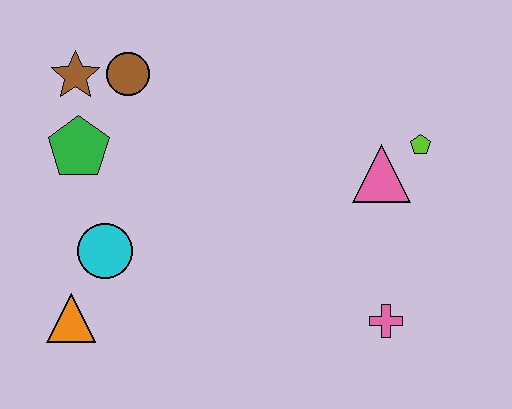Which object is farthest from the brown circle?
The pink cross is farthest from the brown circle.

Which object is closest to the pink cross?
The pink triangle is closest to the pink cross.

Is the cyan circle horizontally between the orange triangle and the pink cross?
Yes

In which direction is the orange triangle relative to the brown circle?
The orange triangle is below the brown circle.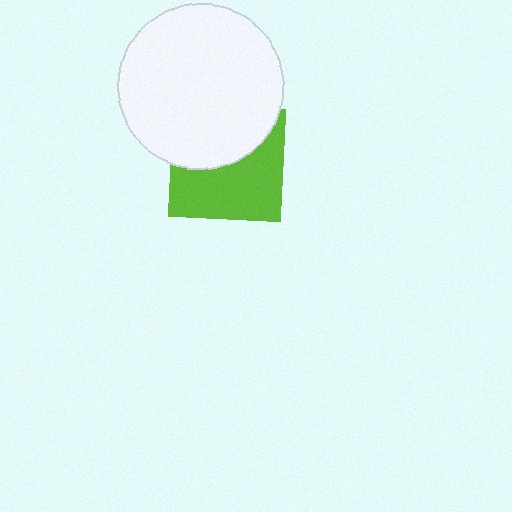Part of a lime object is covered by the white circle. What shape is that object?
It is a square.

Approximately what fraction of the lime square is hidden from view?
Roughly 44% of the lime square is hidden behind the white circle.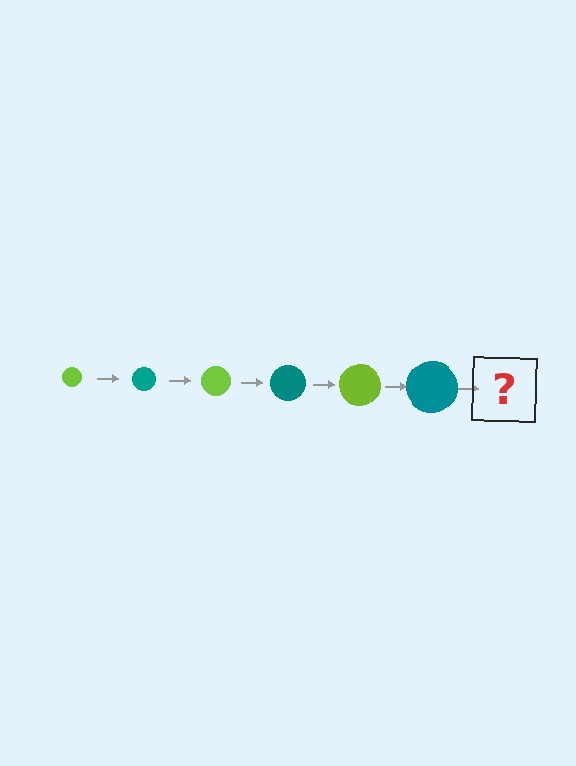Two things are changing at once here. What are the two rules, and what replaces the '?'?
The two rules are that the circle grows larger each step and the color cycles through lime and teal. The '?' should be a lime circle, larger than the previous one.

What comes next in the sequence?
The next element should be a lime circle, larger than the previous one.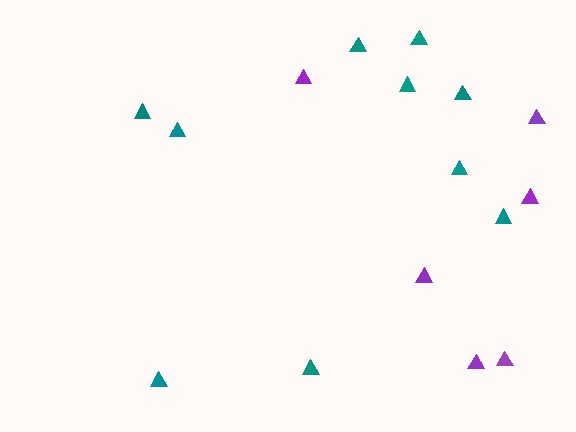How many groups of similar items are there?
There are 2 groups: one group of purple triangles (6) and one group of teal triangles (10).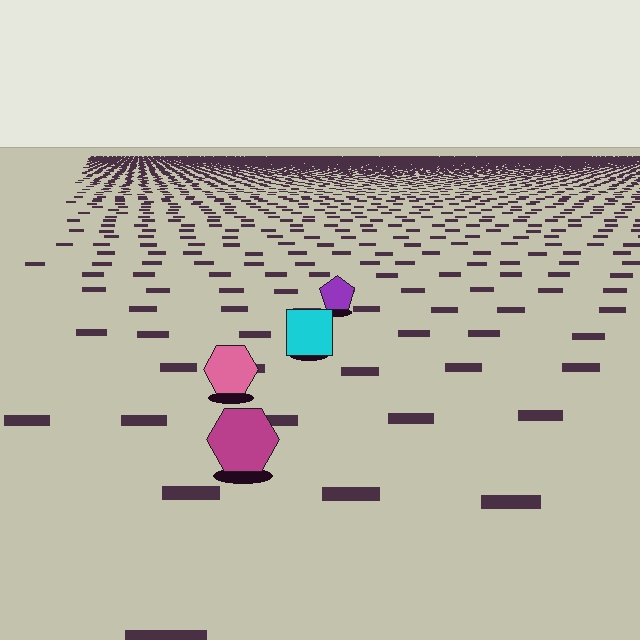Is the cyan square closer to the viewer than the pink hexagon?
No. The pink hexagon is closer — you can tell from the texture gradient: the ground texture is coarser near it.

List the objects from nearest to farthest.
From nearest to farthest: the magenta hexagon, the pink hexagon, the cyan square, the purple pentagon.